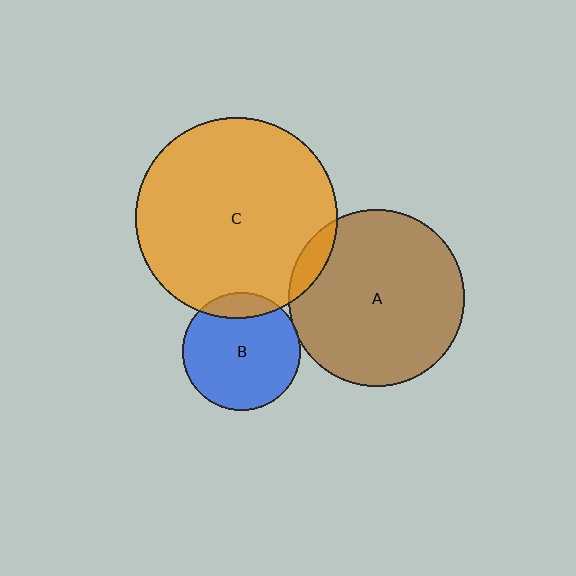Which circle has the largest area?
Circle C (orange).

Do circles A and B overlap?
Yes.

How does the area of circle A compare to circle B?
Approximately 2.2 times.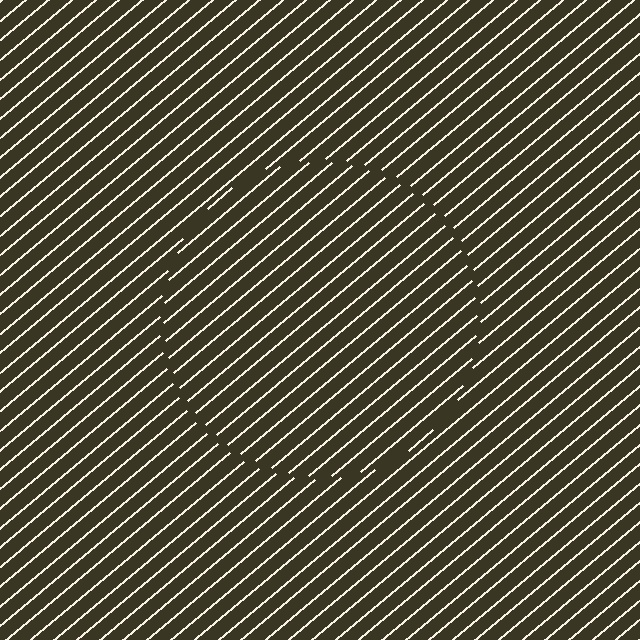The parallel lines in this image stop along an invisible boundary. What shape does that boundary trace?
An illusory circle. The interior of the shape contains the same grating, shifted by half a period — the contour is defined by the phase discontinuity where line-ends from the inner and outer gratings abut.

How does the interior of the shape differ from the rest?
The interior of the shape contains the same grating, shifted by half a period — the contour is defined by the phase discontinuity where line-ends from the inner and outer gratings abut.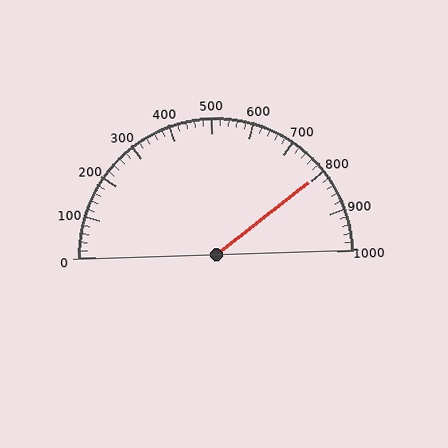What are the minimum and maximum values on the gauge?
The gauge ranges from 0 to 1000.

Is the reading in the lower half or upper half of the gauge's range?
The reading is in the upper half of the range (0 to 1000).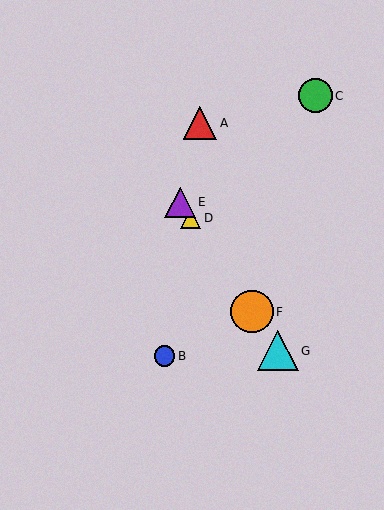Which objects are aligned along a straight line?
Objects D, E, F, G are aligned along a straight line.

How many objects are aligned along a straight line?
4 objects (D, E, F, G) are aligned along a straight line.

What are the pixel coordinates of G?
Object G is at (278, 351).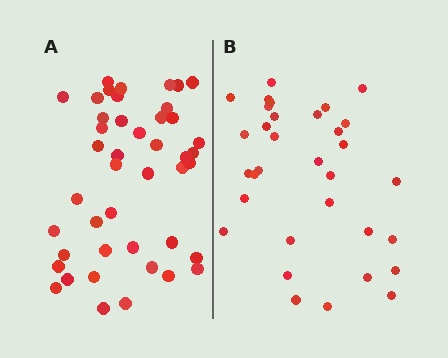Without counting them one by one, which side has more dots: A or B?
Region A (the left region) has more dots.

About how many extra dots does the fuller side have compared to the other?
Region A has roughly 12 or so more dots than region B.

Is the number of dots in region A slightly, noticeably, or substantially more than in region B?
Region A has noticeably more, but not dramatically so. The ratio is roughly 1.3 to 1.